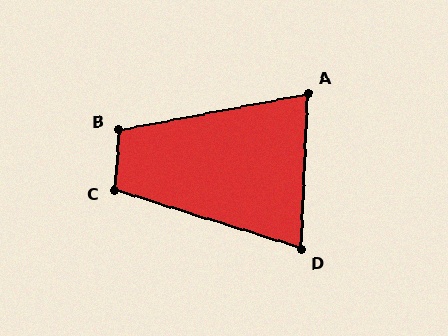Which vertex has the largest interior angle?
B, at approximately 105 degrees.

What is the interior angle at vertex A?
Approximately 77 degrees (acute).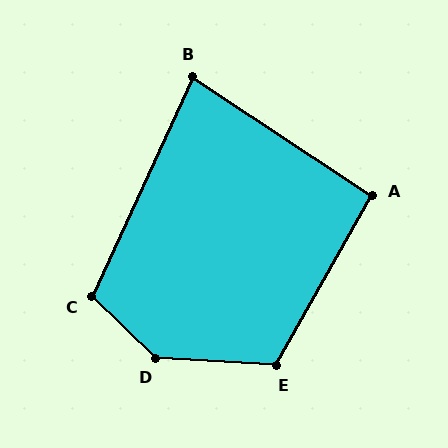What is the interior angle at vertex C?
Approximately 110 degrees (obtuse).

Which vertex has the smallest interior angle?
B, at approximately 81 degrees.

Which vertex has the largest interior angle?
D, at approximately 139 degrees.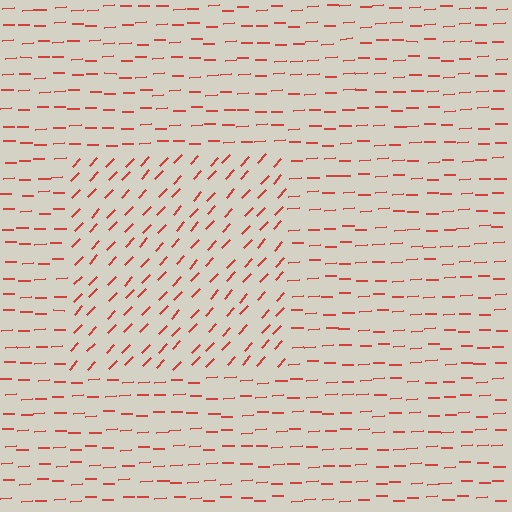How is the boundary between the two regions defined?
The boundary is defined purely by a change in line orientation (approximately 45 degrees difference). All lines are the same color and thickness.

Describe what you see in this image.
The image is filled with small red line segments. A rectangle region in the image has lines oriented differently from the surrounding lines, creating a visible texture boundary.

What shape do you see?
I see a rectangle.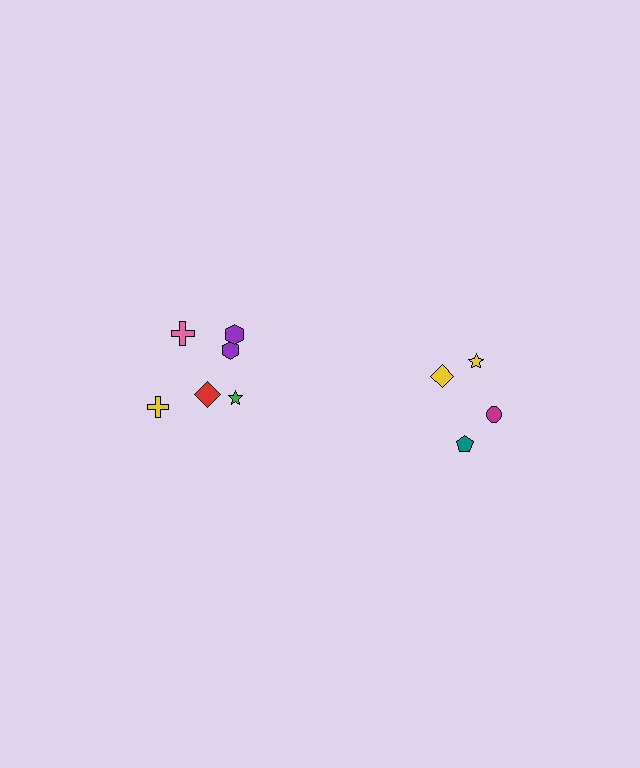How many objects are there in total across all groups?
There are 10 objects.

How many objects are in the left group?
There are 6 objects.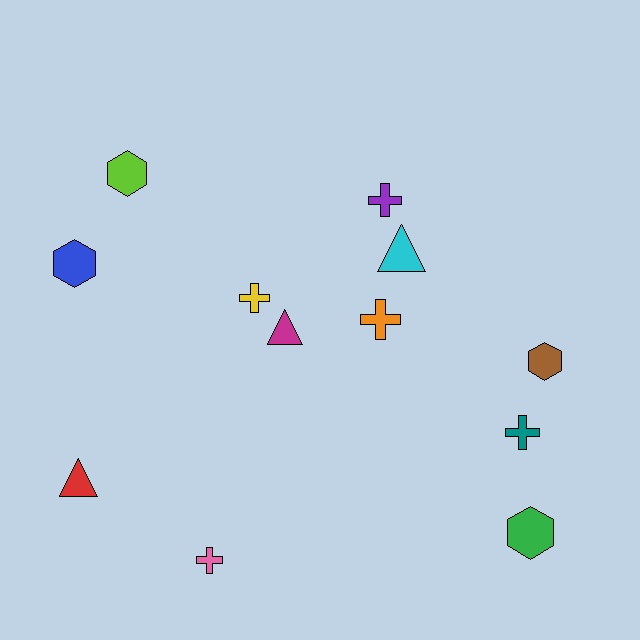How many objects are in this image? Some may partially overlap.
There are 12 objects.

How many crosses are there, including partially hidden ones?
There are 5 crosses.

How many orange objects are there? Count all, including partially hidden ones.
There is 1 orange object.